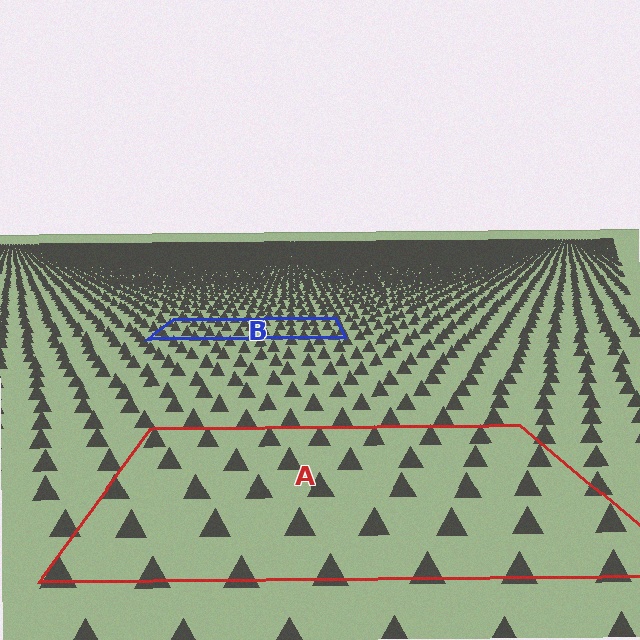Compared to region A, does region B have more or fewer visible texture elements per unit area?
Region B has more texture elements per unit area — they are packed more densely because it is farther away.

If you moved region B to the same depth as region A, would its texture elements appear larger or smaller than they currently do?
They would appear larger. At a closer depth, the same texture elements are projected at a bigger on-screen size.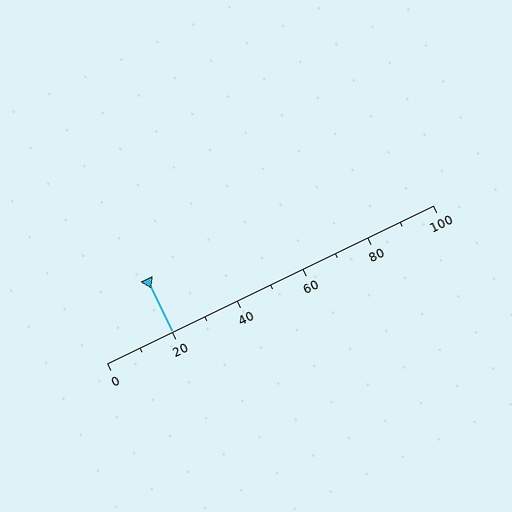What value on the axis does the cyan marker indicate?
The marker indicates approximately 20.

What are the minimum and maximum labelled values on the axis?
The axis runs from 0 to 100.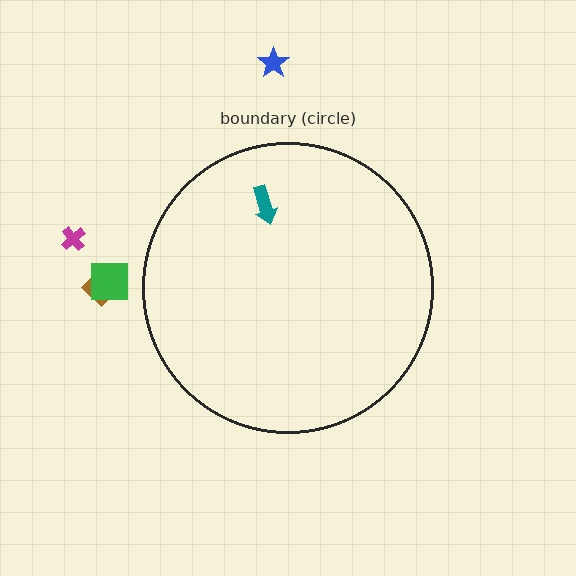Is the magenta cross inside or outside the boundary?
Outside.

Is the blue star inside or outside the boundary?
Outside.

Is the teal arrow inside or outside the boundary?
Inside.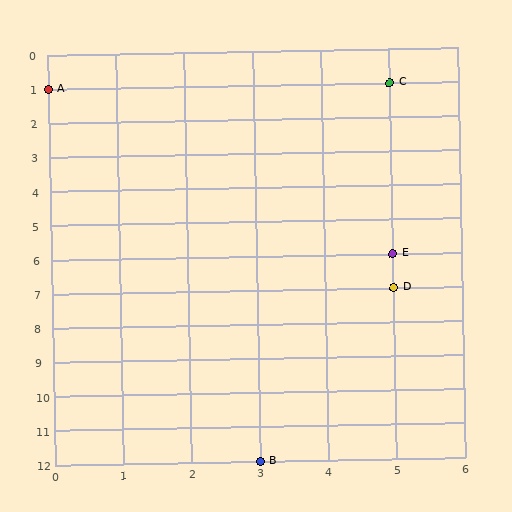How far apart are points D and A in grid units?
Points D and A are 5 columns and 6 rows apart (about 7.8 grid units diagonally).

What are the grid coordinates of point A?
Point A is at grid coordinates (0, 1).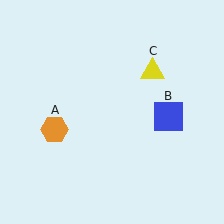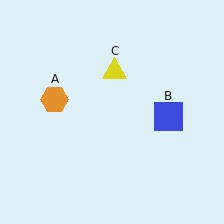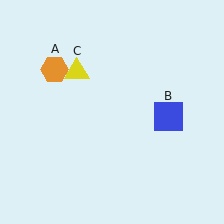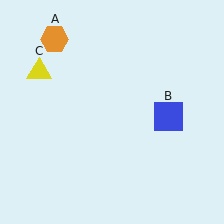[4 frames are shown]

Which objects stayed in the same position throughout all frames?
Blue square (object B) remained stationary.